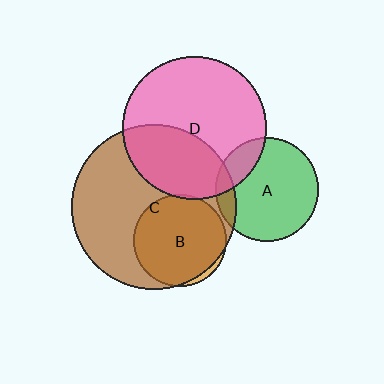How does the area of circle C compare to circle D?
Approximately 1.3 times.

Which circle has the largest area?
Circle C (brown).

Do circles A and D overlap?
Yes.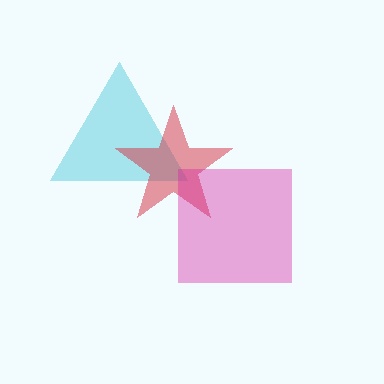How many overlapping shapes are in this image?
There are 3 overlapping shapes in the image.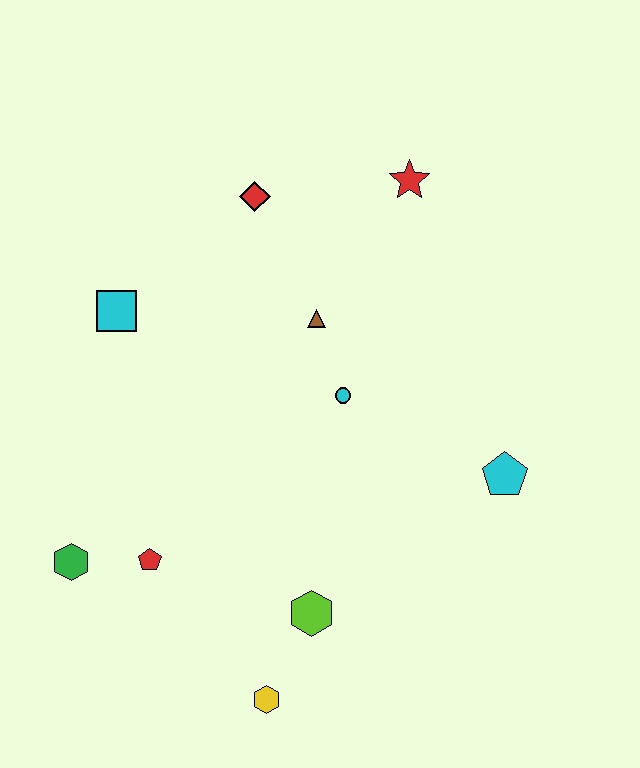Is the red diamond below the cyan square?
No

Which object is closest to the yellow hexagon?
The lime hexagon is closest to the yellow hexagon.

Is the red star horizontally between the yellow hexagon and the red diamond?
No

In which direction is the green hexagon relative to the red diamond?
The green hexagon is below the red diamond.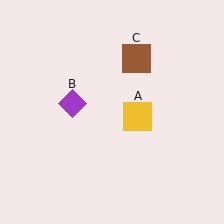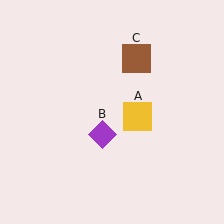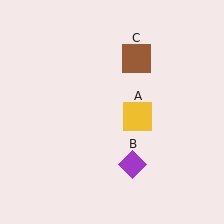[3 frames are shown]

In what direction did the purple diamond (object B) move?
The purple diamond (object B) moved down and to the right.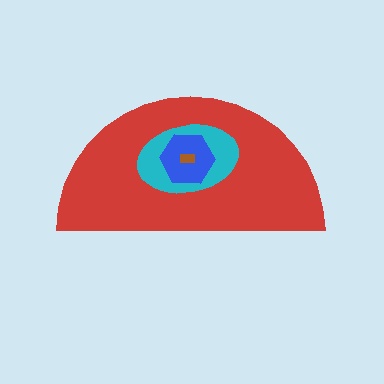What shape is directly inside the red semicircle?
The cyan ellipse.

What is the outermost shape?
The red semicircle.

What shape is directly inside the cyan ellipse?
The blue hexagon.